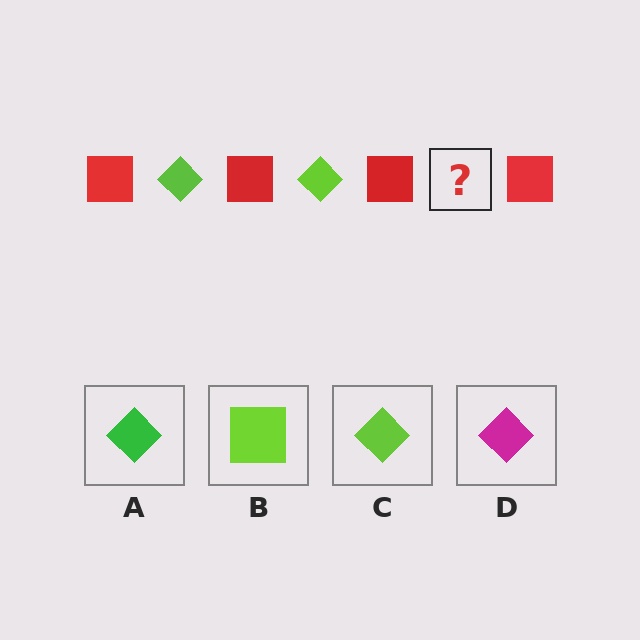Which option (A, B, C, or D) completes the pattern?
C.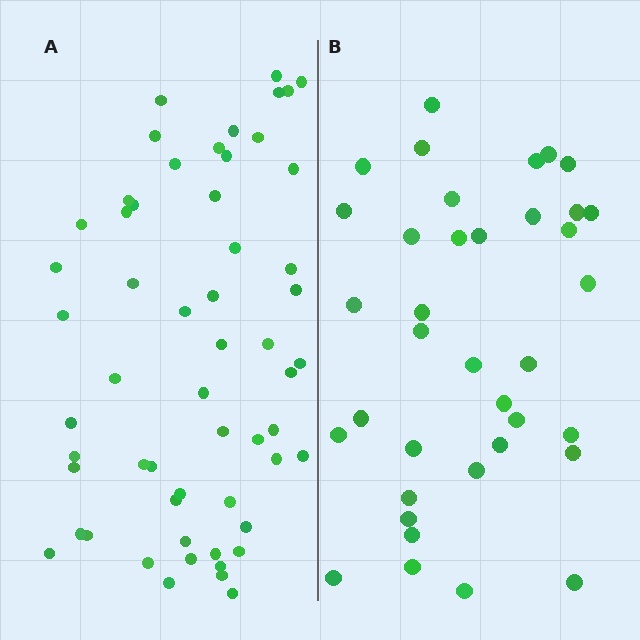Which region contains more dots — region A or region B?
Region A (the left region) has more dots.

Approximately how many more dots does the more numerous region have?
Region A has approximately 20 more dots than region B.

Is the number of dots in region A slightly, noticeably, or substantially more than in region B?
Region A has substantially more. The ratio is roughly 1.5 to 1.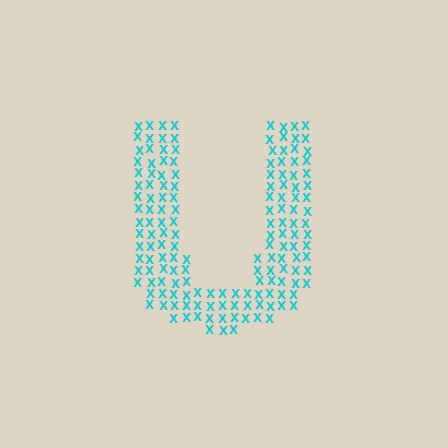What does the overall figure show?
The overall figure shows the letter U.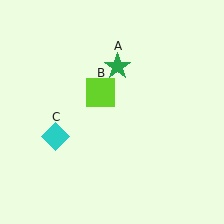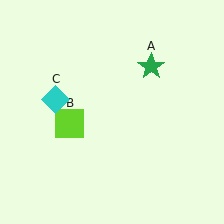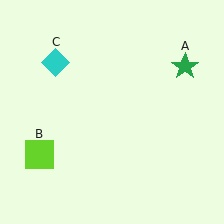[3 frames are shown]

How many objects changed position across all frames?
3 objects changed position: green star (object A), lime square (object B), cyan diamond (object C).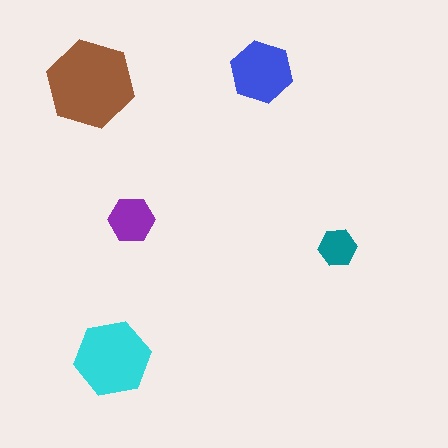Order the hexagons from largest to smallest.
the brown one, the cyan one, the blue one, the purple one, the teal one.